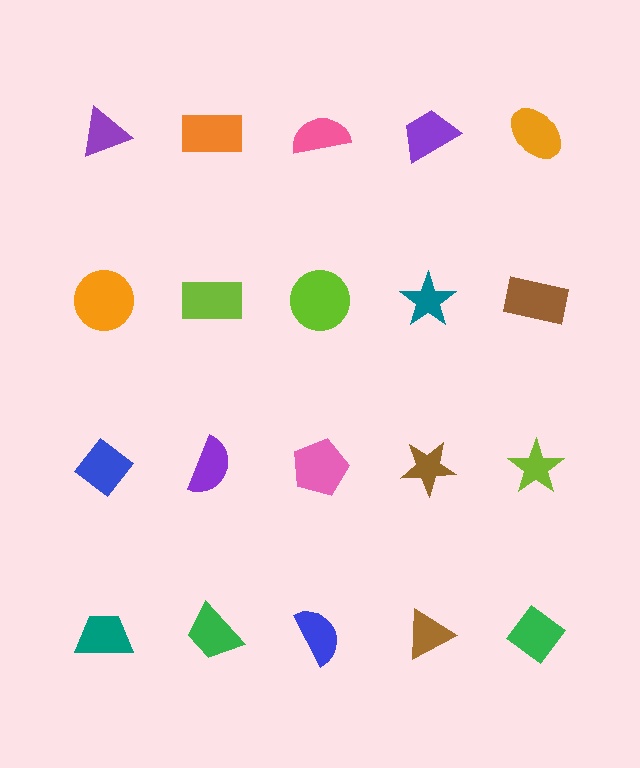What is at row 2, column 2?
A lime rectangle.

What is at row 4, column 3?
A blue semicircle.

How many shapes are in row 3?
5 shapes.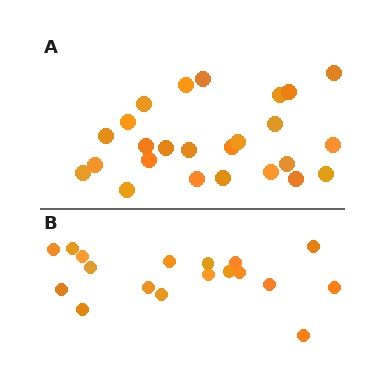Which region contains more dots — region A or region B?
Region A (the top region) has more dots.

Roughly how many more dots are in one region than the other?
Region A has roughly 8 or so more dots than region B.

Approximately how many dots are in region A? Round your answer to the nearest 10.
About 20 dots. (The exact count is 25, which rounds to 20.)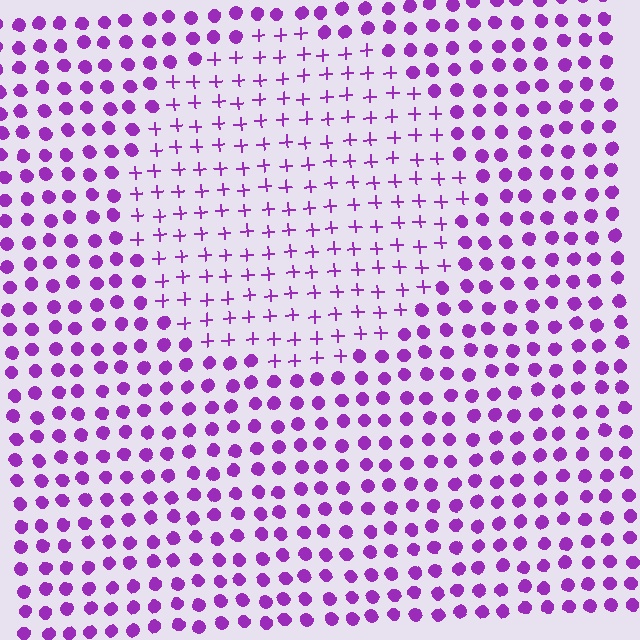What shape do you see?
I see a circle.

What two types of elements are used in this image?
The image uses plus signs inside the circle region and circles outside it.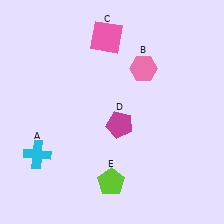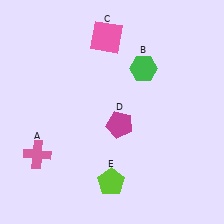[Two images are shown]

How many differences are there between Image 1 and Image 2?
There are 2 differences between the two images.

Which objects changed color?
A changed from cyan to pink. B changed from pink to green.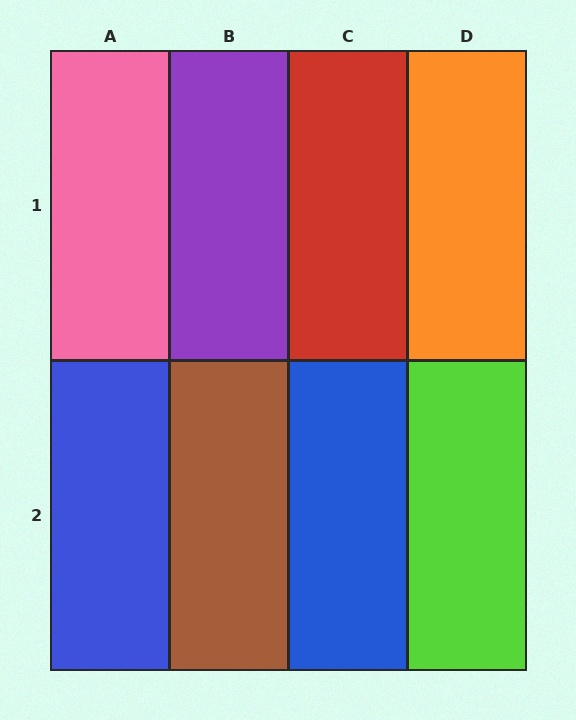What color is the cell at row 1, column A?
Pink.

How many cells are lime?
1 cell is lime.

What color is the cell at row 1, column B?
Purple.